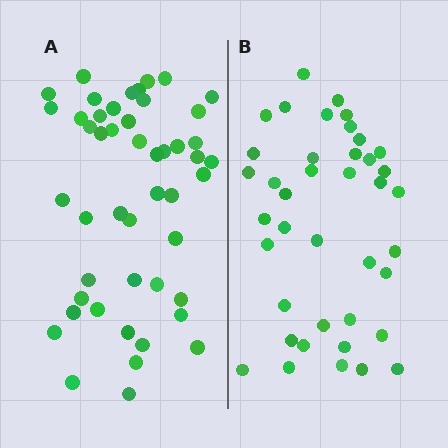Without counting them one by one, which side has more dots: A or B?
Region A (the left region) has more dots.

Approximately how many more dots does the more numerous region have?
Region A has roughly 8 or so more dots than region B.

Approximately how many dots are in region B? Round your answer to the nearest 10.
About 40 dots.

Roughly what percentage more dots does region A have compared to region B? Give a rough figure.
About 20% more.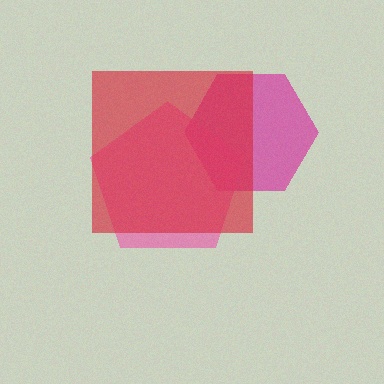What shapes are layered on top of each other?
The layered shapes are: a magenta hexagon, a pink pentagon, a red square.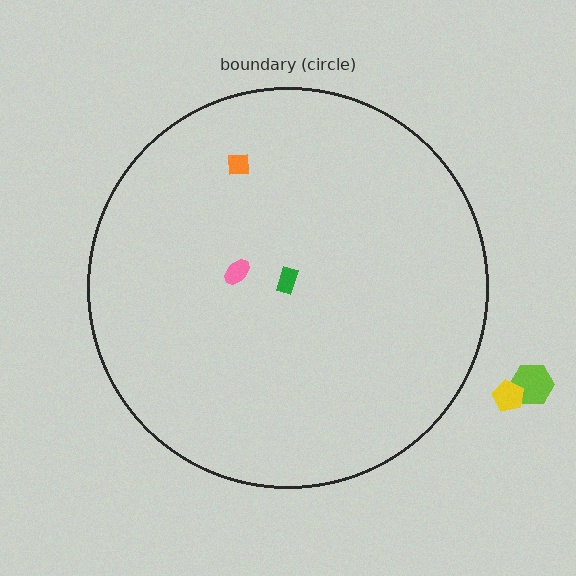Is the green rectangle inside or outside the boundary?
Inside.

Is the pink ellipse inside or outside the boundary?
Inside.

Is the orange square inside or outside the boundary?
Inside.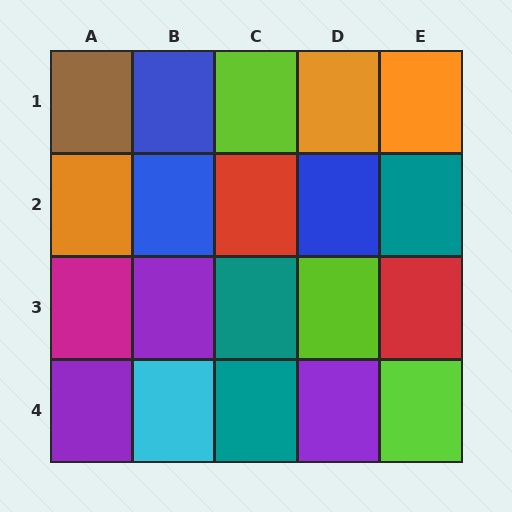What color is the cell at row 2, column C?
Red.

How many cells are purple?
3 cells are purple.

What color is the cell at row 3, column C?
Teal.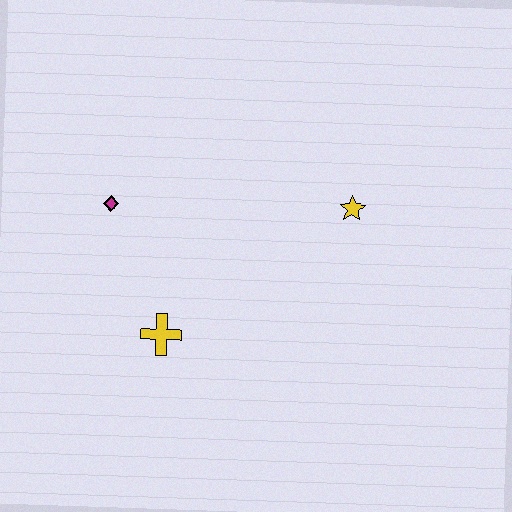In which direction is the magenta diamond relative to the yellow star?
The magenta diamond is to the left of the yellow star.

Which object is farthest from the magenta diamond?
The yellow star is farthest from the magenta diamond.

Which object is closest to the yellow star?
The yellow cross is closest to the yellow star.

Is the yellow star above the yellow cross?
Yes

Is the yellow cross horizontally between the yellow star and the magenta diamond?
Yes